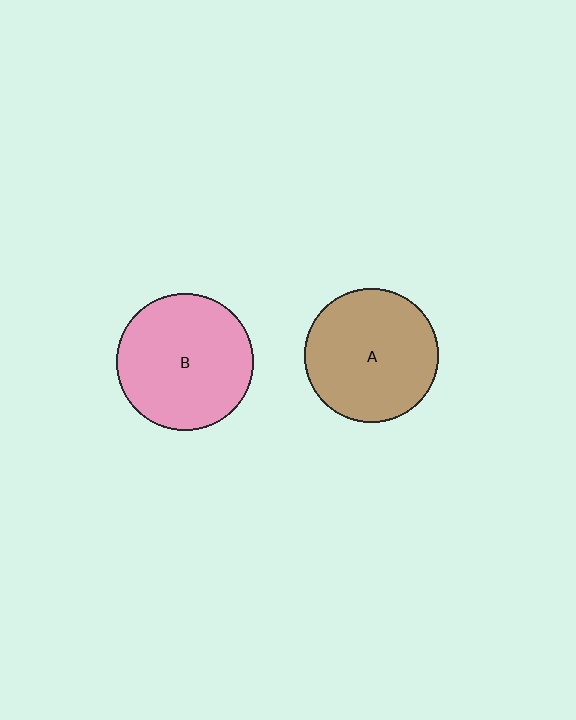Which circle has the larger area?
Circle B (pink).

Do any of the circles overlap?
No, none of the circles overlap.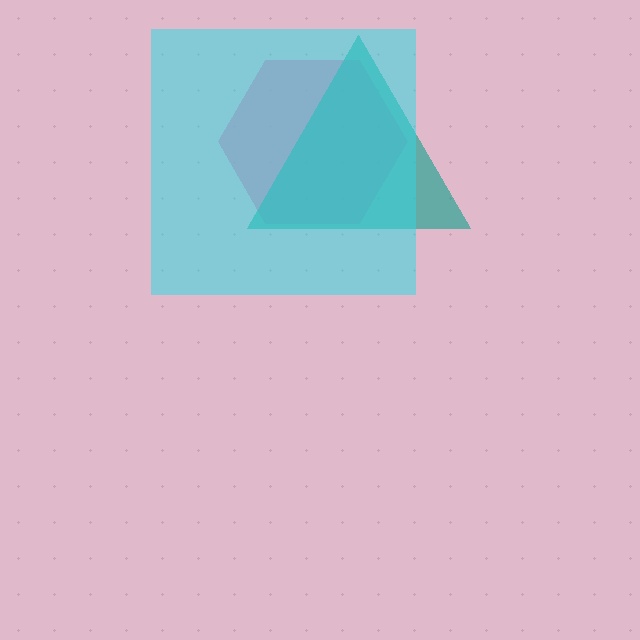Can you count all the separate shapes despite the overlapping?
Yes, there are 3 separate shapes.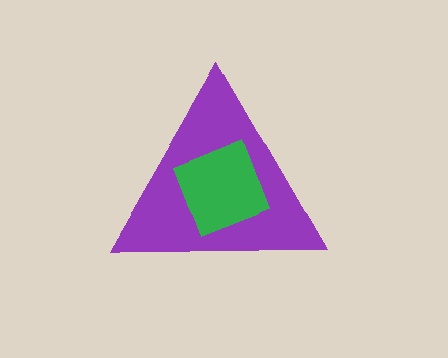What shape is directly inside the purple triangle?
The green diamond.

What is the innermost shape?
The green diamond.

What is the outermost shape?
The purple triangle.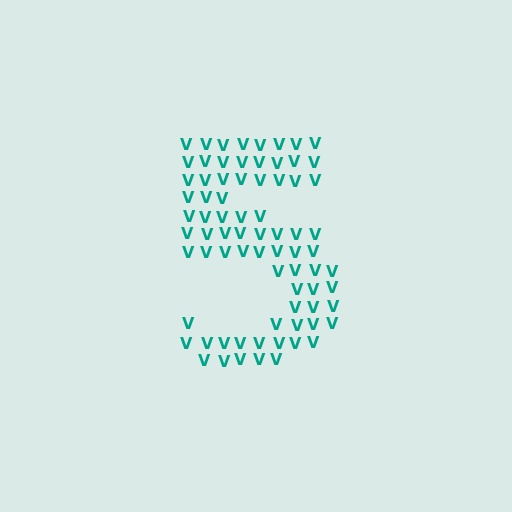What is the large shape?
The large shape is the digit 5.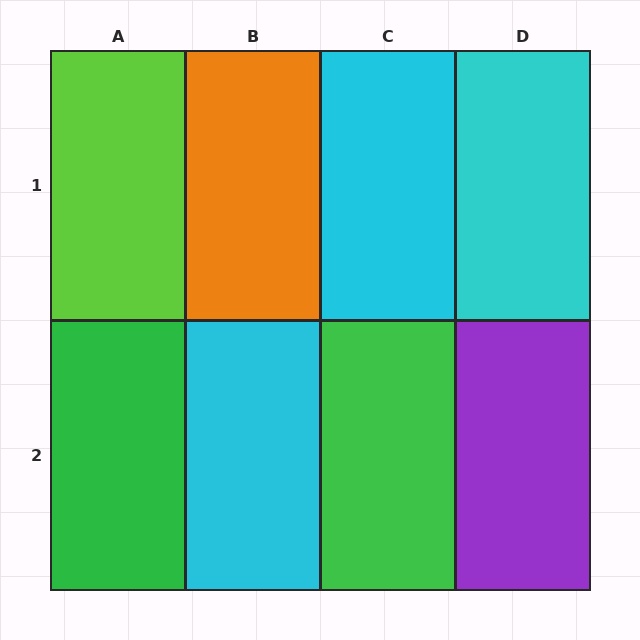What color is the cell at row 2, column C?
Green.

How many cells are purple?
1 cell is purple.